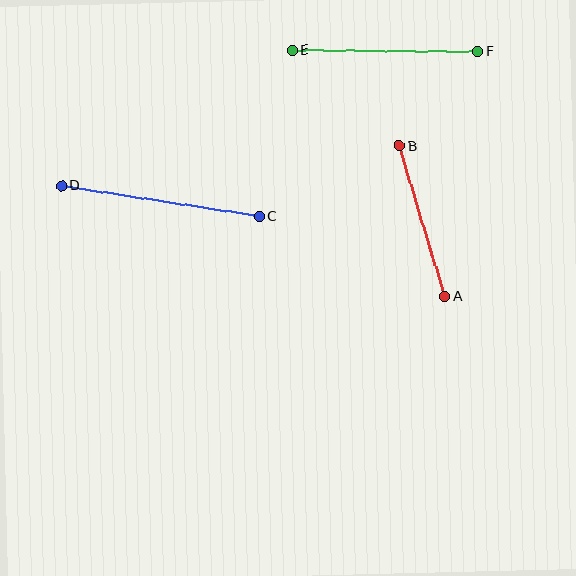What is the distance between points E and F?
The distance is approximately 186 pixels.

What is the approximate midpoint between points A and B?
The midpoint is at approximately (422, 221) pixels.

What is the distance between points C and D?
The distance is approximately 201 pixels.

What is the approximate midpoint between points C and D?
The midpoint is at approximately (161, 201) pixels.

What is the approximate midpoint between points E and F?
The midpoint is at approximately (385, 51) pixels.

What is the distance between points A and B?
The distance is approximately 157 pixels.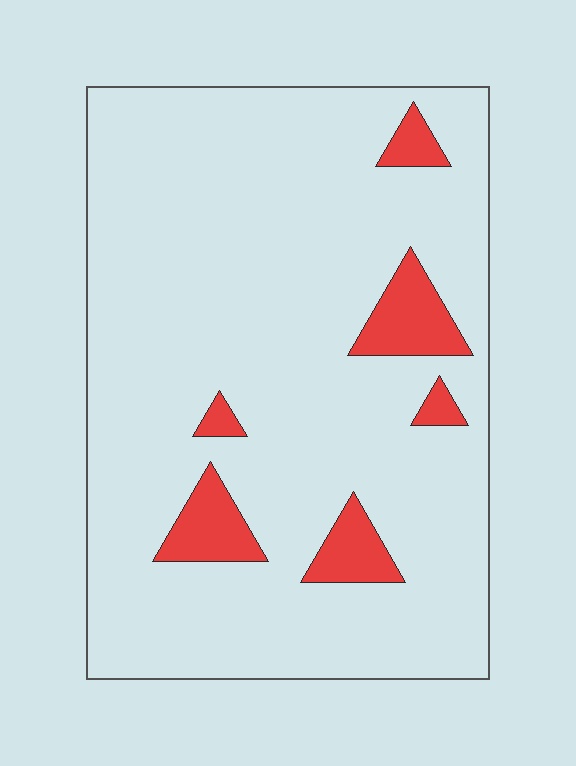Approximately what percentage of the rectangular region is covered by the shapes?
Approximately 10%.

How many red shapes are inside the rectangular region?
6.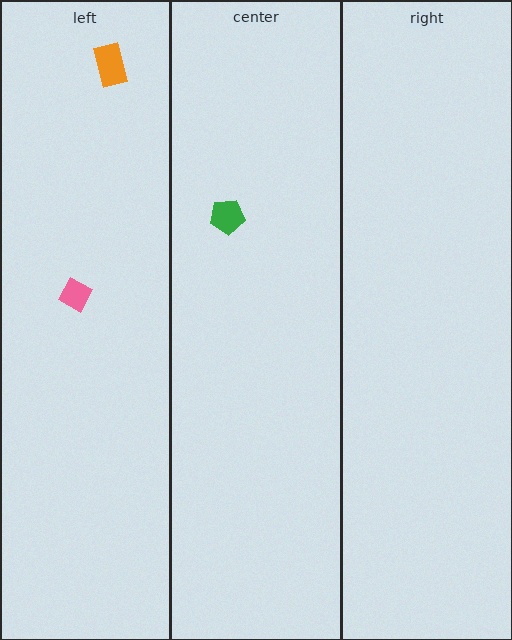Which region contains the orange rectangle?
The left region.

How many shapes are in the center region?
1.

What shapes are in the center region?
The green pentagon.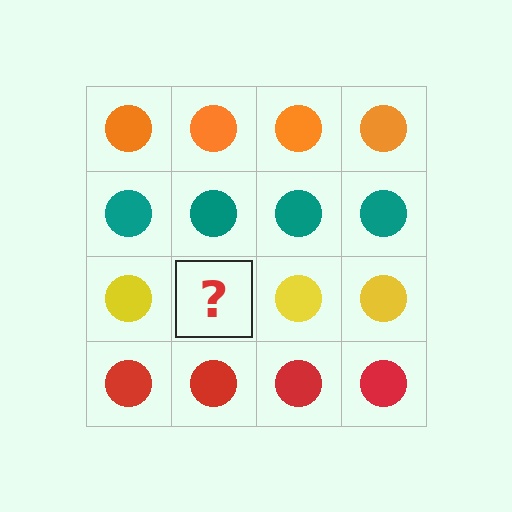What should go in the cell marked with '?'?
The missing cell should contain a yellow circle.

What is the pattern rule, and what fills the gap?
The rule is that each row has a consistent color. The gap should be filled with a yellow circle.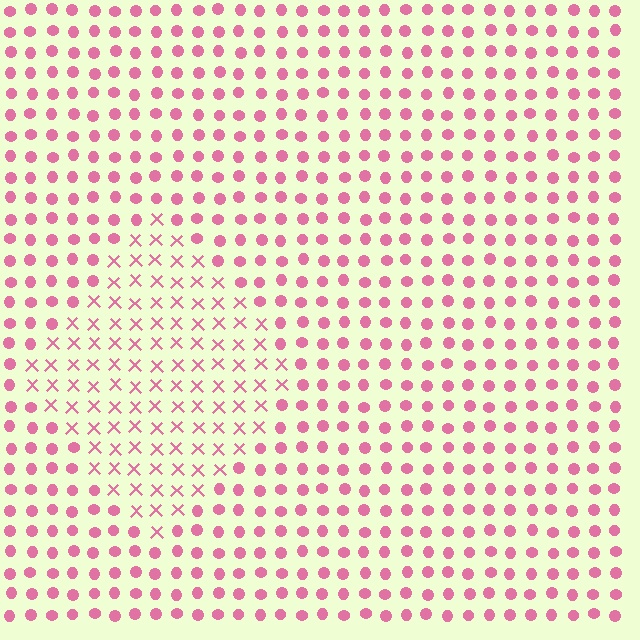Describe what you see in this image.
The image is filled with small pink elements arranged in a uniform grid. A diamond-shaped region contains X marks, while the surrounding area contains circles. The boundary is defined purely by the change in element shape.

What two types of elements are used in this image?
The image uses X marks inside the diamond region and circles outside it.